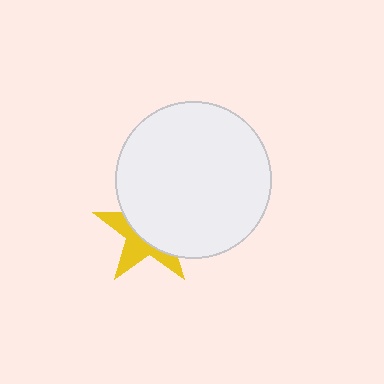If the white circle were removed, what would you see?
You would see the complete yellow star.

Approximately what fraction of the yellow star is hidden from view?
Roughly 60% of the yellow star is hidden behind the white circle.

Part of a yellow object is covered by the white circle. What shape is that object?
It is a star.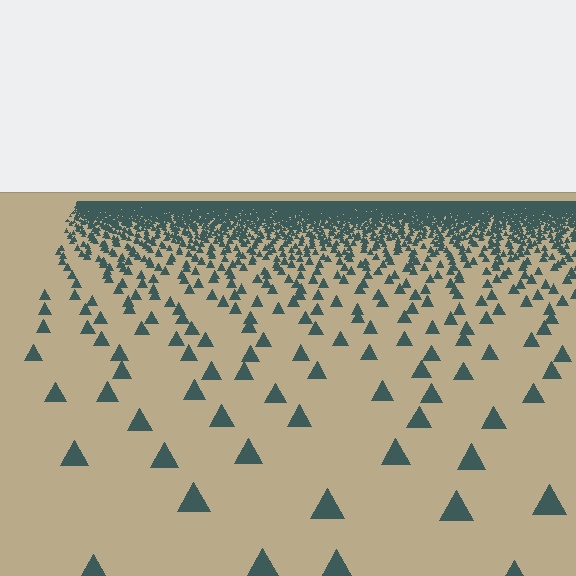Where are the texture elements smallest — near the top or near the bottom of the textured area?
Near the top.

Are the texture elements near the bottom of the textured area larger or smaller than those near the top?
Larger. Near the bottom, elements are closer to the viewer and appear at a bigger on-screen size.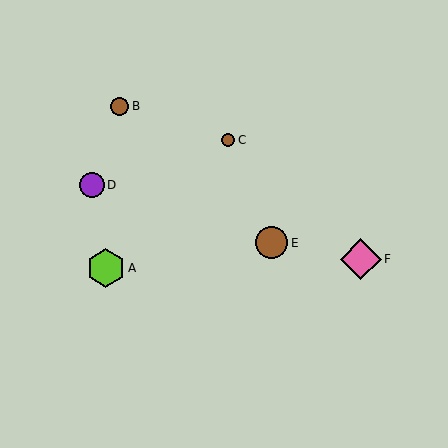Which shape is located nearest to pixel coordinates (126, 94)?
The brown circle (labeled B) at (120, 106) is nearest to that location.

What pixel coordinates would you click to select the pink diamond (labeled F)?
Click at (361, 259) to select the pink diamond F.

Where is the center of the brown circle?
The center of the brown circle is at (120, 106).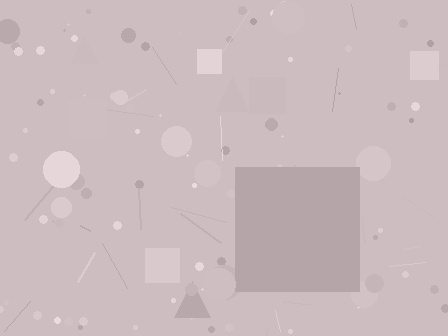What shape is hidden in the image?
A square is hidden in the image.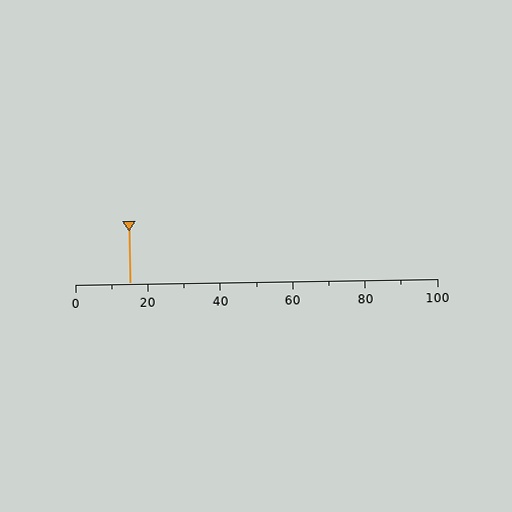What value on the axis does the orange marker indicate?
The marker indicates approximately 15.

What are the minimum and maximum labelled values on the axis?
The axis runs from 0 to 100.